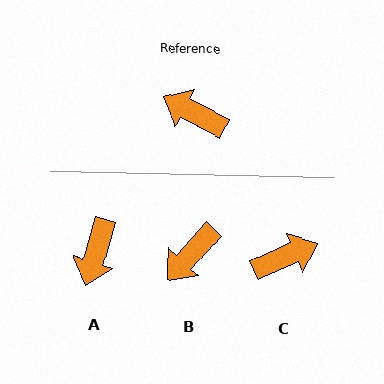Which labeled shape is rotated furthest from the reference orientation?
C, about 129 degrees away.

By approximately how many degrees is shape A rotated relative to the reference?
Approximately 101 degrees counter-clockwise.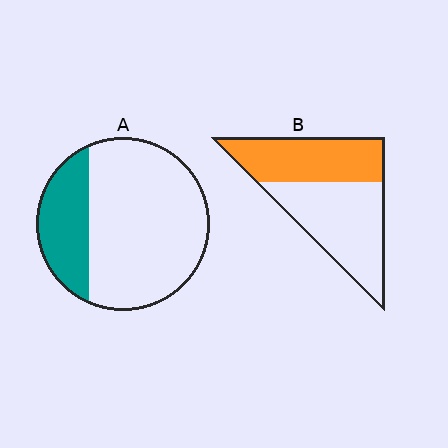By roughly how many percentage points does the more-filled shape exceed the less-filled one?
By roughly 20 percentage points (B over A).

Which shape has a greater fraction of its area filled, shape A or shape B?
Shape B.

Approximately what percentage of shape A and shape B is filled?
A is approximately 25% and B is approximately 45%.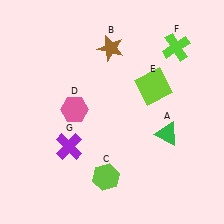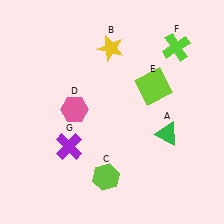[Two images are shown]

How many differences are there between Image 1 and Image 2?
There is 1 difference between the two images.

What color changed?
The star (B) changed from brown in Image 1 to yellow in Image 2.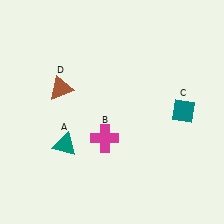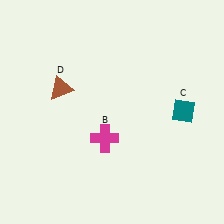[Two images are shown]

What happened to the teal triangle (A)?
The teal triangle (A) was removed in Image 2. It was in the bottom-left area of Image 1.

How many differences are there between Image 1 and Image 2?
There is 1 difference between the two images.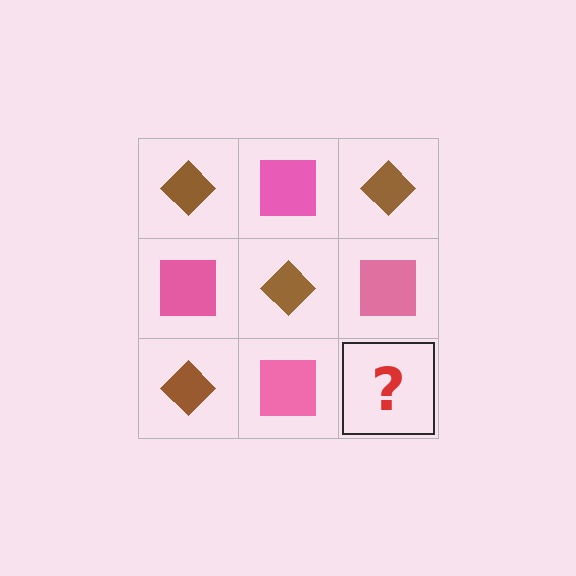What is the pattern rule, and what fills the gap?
The rule is that it alternates brown diamond and pink square in a checkerboard pattern. The gap should be filled with a brown diamond.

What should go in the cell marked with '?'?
The missing cell should contain a brown diamond.